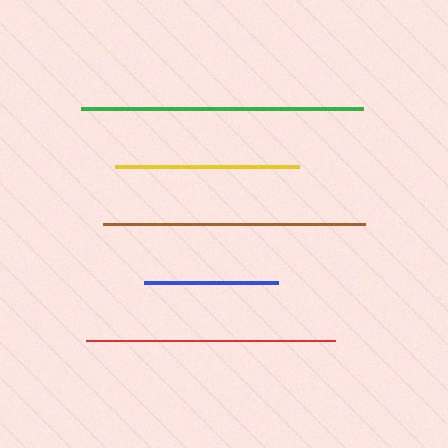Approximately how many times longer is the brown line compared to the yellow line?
The brown line is approximately 1.4 times the length of the yellow line.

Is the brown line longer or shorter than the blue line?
The brown line is longer than the blue line.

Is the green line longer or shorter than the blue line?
The green line is longer than the blue line.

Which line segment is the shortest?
The blue line is the shortest at approximately 133 pixels.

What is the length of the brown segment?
The brown segment is approximately 262 pixels long.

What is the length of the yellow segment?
The yellow segment is approximately 184 pixels long.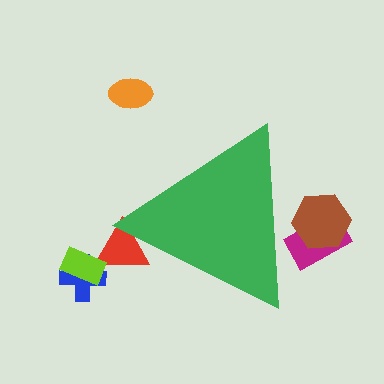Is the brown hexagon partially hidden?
Yes, the brown hexagon is partially hidden behind the green triangle.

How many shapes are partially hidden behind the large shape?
3 shapes are partially hidden.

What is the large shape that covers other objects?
A green triangle.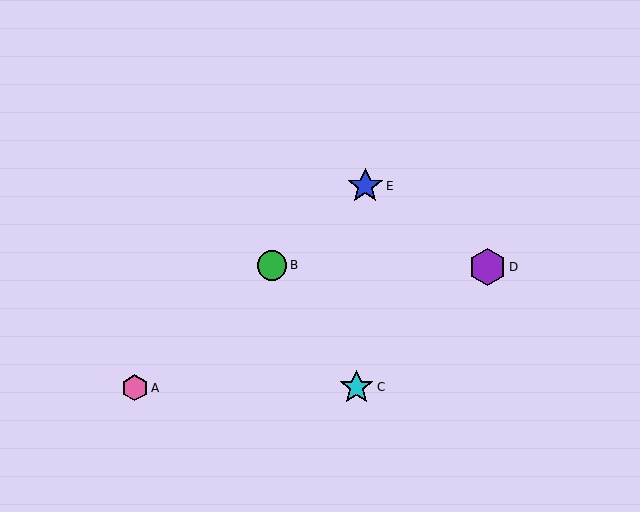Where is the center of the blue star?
The center of the blue star is at (365, 186).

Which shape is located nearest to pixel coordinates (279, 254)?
The green circle (labeled B) at (272, 265) is nearest to that location.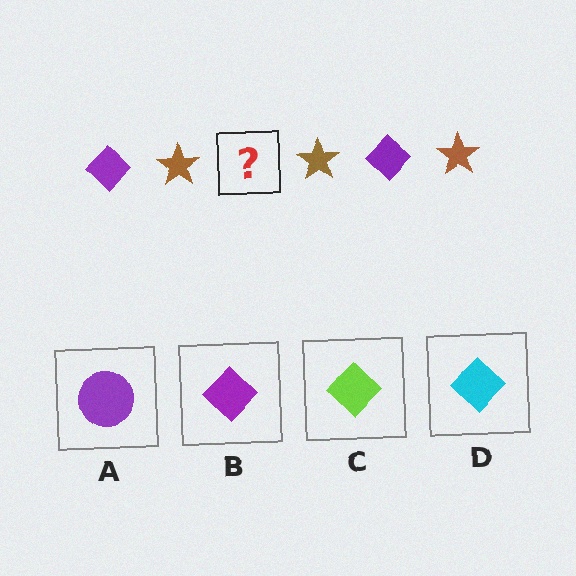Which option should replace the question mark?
Option B.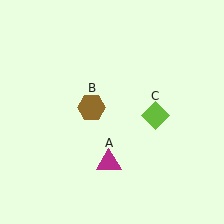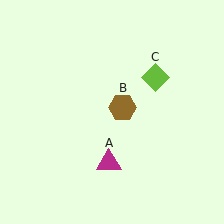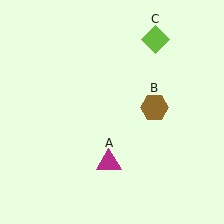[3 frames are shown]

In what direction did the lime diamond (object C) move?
The lime diamond (object C) moved up.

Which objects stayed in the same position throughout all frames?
Magenta triangle (object A) remained stationary.